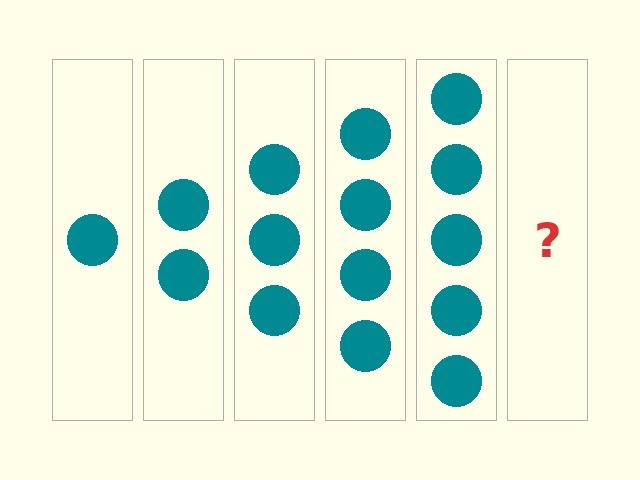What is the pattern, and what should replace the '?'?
The pattern is that each step adds one more circle. The '?' should be 6 circles.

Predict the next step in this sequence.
The next step is 6 circles.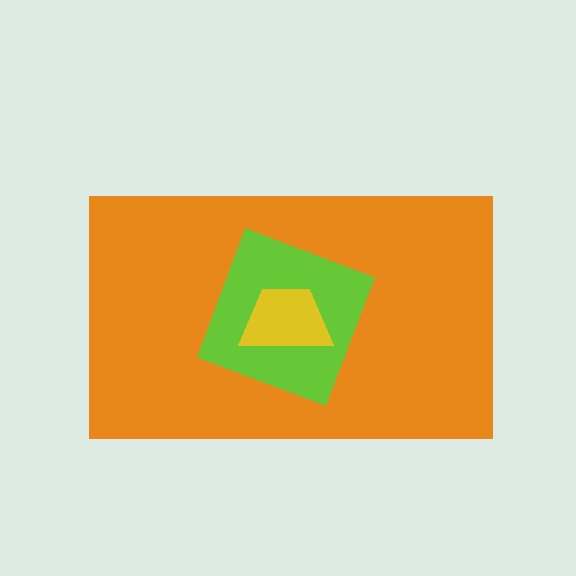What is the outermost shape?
The orange rectangle.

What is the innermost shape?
The yellow trapezoid.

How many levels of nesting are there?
3.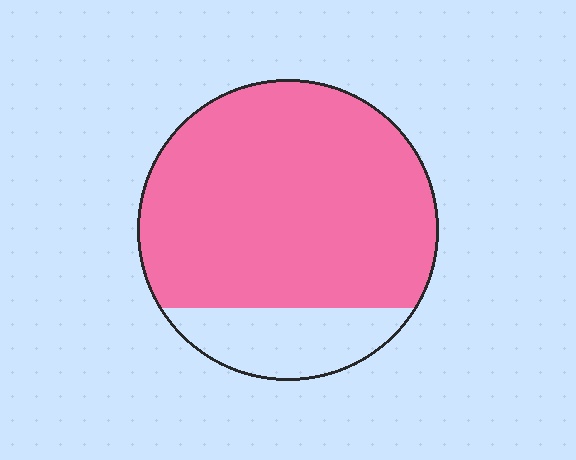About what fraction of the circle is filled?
About four fifths (4/5).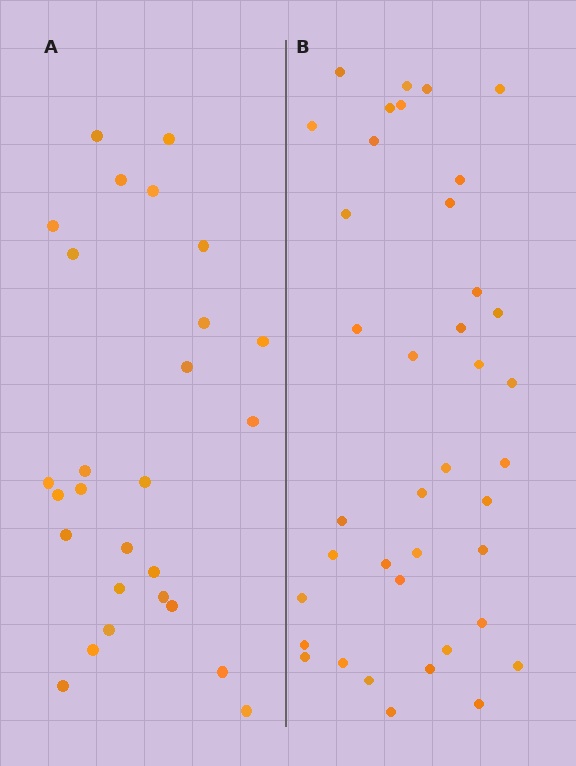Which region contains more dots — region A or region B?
Region B (the right region) has more dots.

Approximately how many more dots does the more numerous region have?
Region B has roughly 12 or so more dots than region A.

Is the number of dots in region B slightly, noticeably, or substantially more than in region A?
Region B has noticeably more, but not dramatically so. The ratio is roughly 1.4 to 1.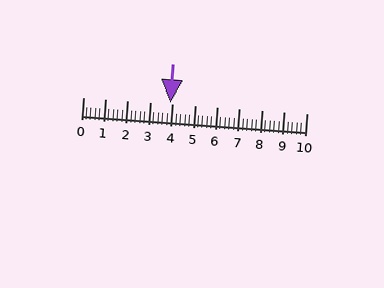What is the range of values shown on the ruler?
The ruler shows values from 0 to 10.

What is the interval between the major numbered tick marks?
The major tick marks are spaced 1 units apart.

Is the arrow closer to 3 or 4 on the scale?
The arrow is closer to 4.